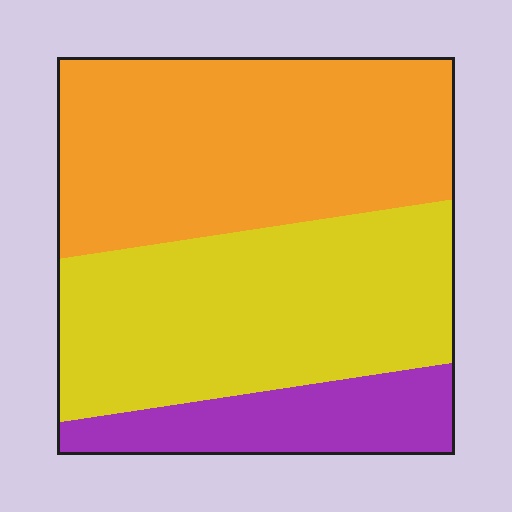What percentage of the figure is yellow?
Yellow takes up between a third and a half of the figure.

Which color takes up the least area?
Purple, at roughly 15%.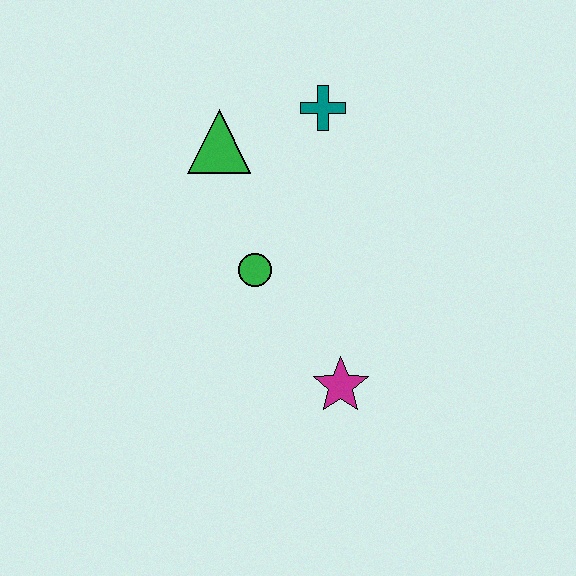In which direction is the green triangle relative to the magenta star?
The green triangle is above the magenta star.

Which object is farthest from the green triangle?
The magenta star is farthest from the green triangle.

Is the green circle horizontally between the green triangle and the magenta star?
Yes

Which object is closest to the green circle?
The green triangle is closest to the green circle.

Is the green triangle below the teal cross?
Yes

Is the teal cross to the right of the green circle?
Yes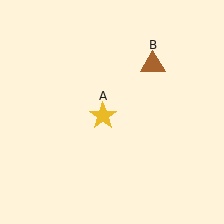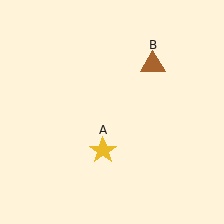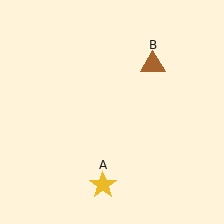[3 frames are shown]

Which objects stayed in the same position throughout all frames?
Brown triangle (object B) remained stationary.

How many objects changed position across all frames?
1 object changed position: yellow star (object A).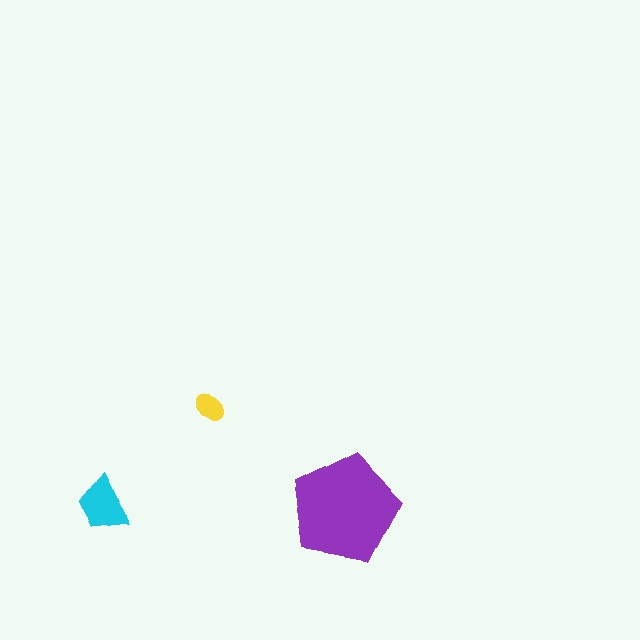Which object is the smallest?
The yellow ellipse.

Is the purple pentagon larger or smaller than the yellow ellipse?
Larger.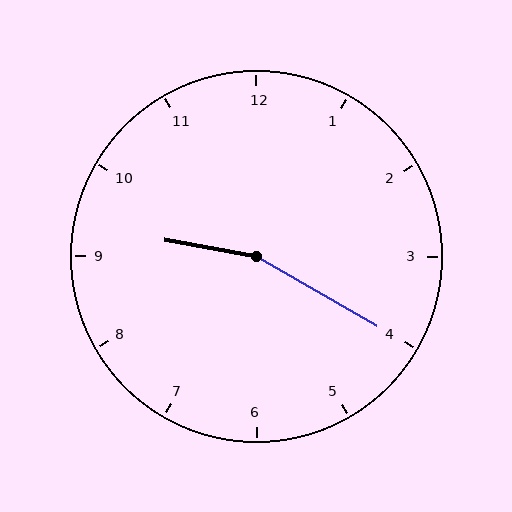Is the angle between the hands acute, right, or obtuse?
It is obtuse.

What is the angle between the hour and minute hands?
Approximately 160 degrees.